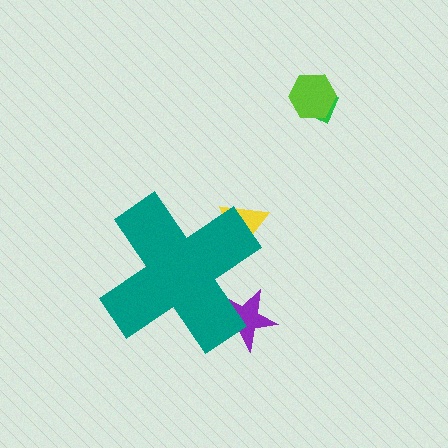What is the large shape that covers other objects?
A teal cross.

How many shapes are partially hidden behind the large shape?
2 shapes are partially hidden.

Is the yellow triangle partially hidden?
Yes, the yellow triangle is partially hidden behind the teal cross.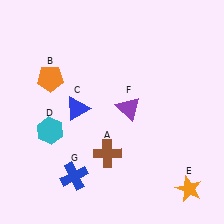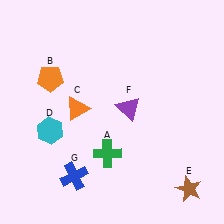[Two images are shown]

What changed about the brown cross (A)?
In Image 1, A is brown. In Image 2, it changed to green.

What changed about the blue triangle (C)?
In Image 1, C is blue. In Image 2, it changed to orange.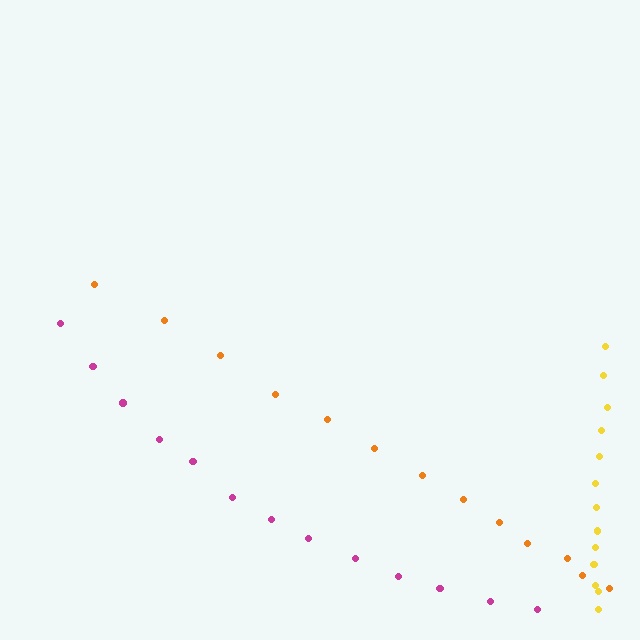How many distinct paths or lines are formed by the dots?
There are 3 distinct paths.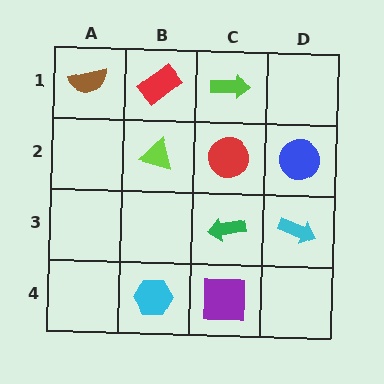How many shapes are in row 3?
2 shapes.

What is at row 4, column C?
A purple square.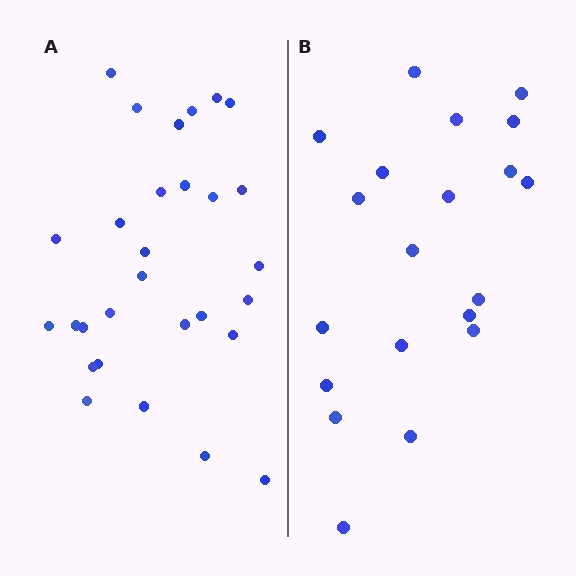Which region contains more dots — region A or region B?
Region A (the left region) has more dots.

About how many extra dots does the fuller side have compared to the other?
Region A has roughly 8 or so more dots than region B.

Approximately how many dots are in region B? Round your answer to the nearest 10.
About 20 dots.